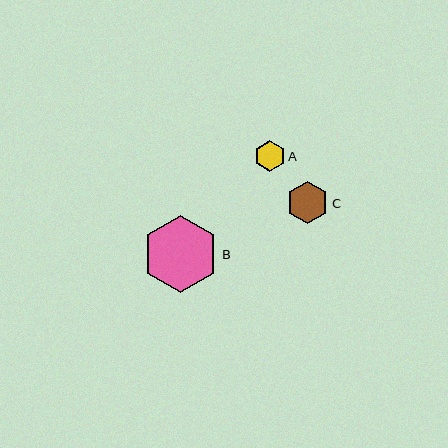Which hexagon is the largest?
Hexagon B is the largest with a size of approximately 77 pixels.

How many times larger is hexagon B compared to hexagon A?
Hexagon B is approximately 2.5 times the size of hexagon A.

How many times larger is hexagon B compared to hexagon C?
Hexagon B is approximately 1.8 times the size of hexagon C.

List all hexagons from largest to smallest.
From largest to smallest: B, C, A.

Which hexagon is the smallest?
Hexagon A is the smallest with a size of approximately 31 pixels.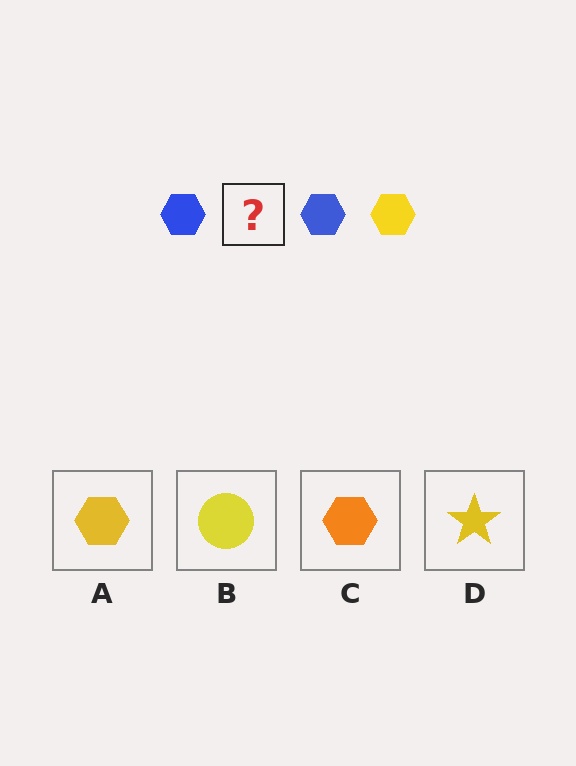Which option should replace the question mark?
Option A.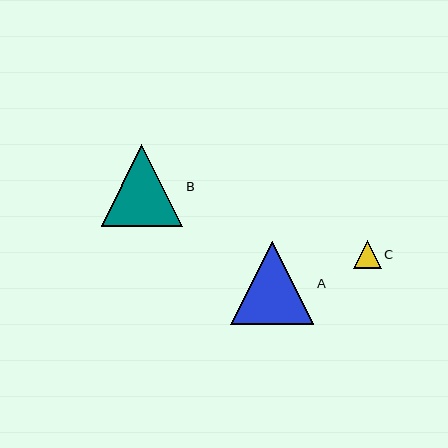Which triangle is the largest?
Triangle A is the largest with a size of approximately 83 pixels.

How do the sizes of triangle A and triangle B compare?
Triangle A and triangle B are approximately the same size.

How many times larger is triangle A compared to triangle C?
Triangle A is approximately 3.0 times the size of triangle C.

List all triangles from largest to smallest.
From largest to smallest: A, B, C.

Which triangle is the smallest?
Triangle C is the smallest with a size of approximately 28 pixels.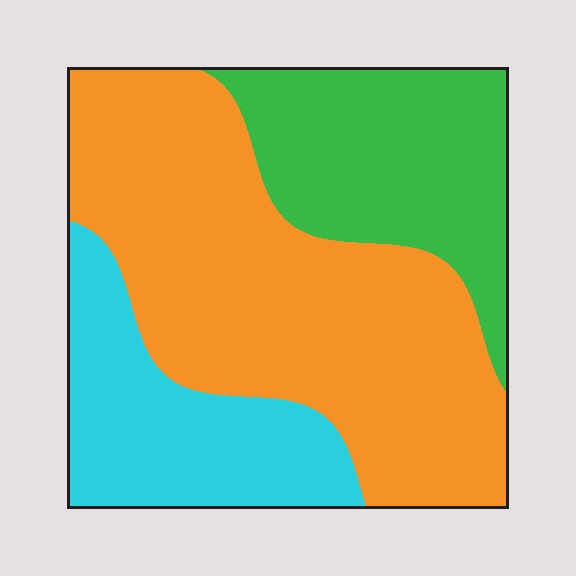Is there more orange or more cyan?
Orange.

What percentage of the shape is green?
Green takes up about one quarter (1/4) of the shape.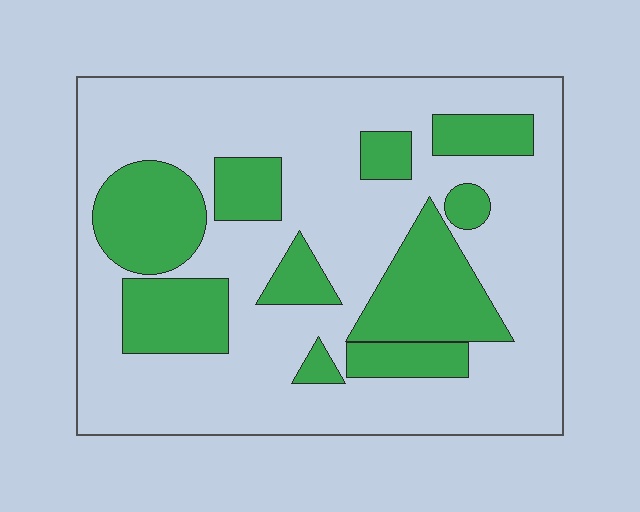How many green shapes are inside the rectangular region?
10.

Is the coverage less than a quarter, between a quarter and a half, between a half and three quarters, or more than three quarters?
Between a quarter and a half.